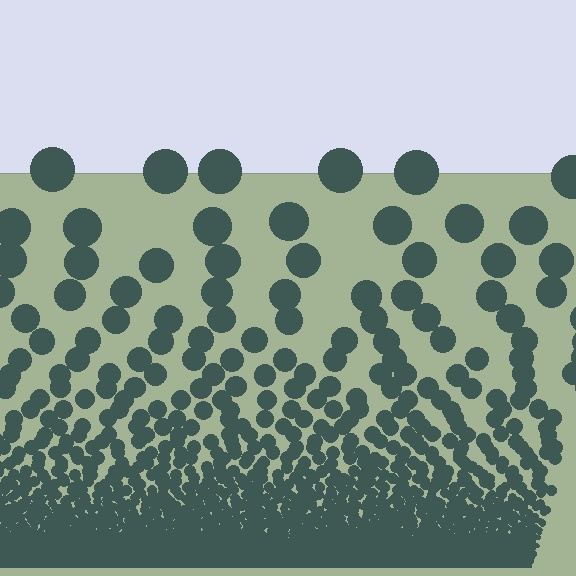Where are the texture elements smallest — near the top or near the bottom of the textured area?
Near the bottom.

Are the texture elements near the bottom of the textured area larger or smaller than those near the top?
Smaller. The gradient is inverted — elements near the bottom are smaller and denser.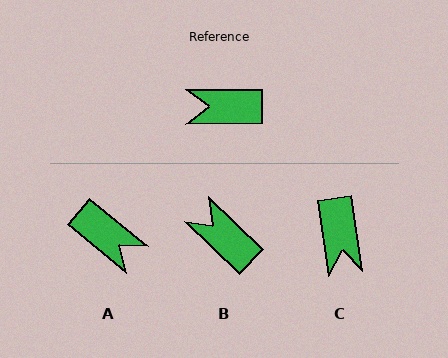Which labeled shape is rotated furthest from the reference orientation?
A, about 140 degrees away.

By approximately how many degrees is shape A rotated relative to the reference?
Approximately 140 degrees counter-clockwise.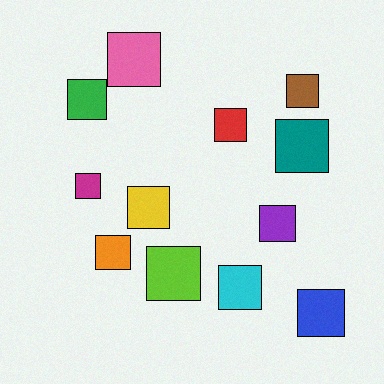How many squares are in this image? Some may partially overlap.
There are 12 squares.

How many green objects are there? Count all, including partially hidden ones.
There is 1 green object.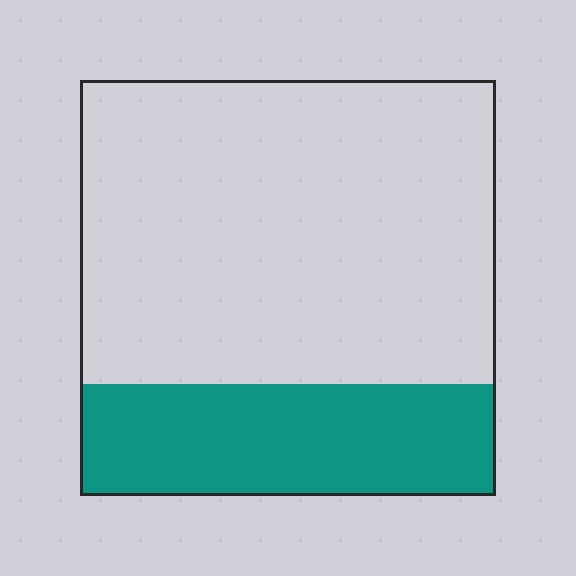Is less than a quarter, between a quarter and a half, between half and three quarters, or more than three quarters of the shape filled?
Between a quarter and a half.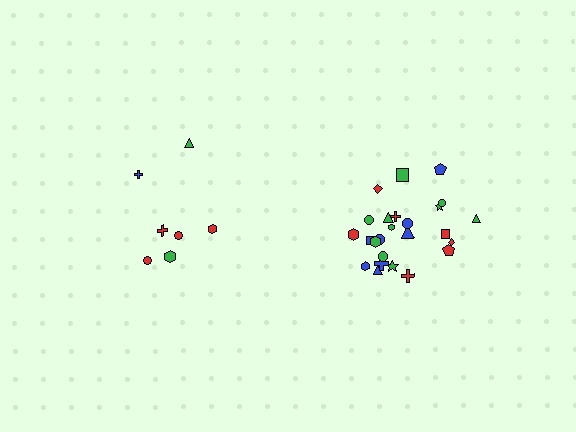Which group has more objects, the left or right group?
The right group.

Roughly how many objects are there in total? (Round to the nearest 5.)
Roughly 30 objects in total.